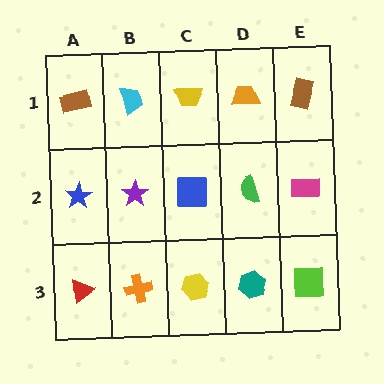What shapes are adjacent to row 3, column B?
A purple star (row 2, column B), a red triangle (row 3, column A), a yellow hexagon (row 3, column C).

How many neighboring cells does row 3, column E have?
2.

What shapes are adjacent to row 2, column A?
A brown rectangle (row 1, column A), a red triangle (row 3, column A), a purple star (row 2, column B).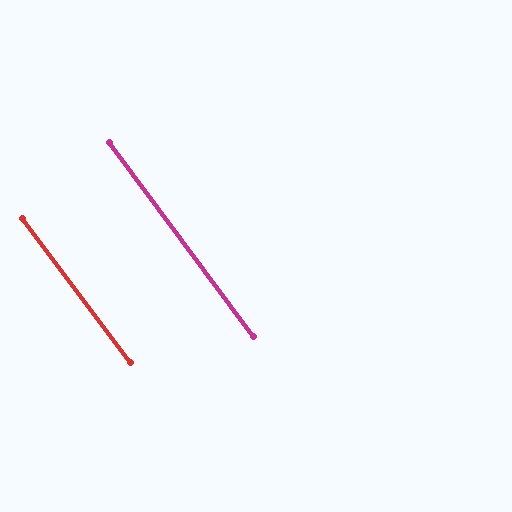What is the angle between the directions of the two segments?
Approximately 0 degrees.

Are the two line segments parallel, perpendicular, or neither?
Parallel — their directions differ by only 0.2°.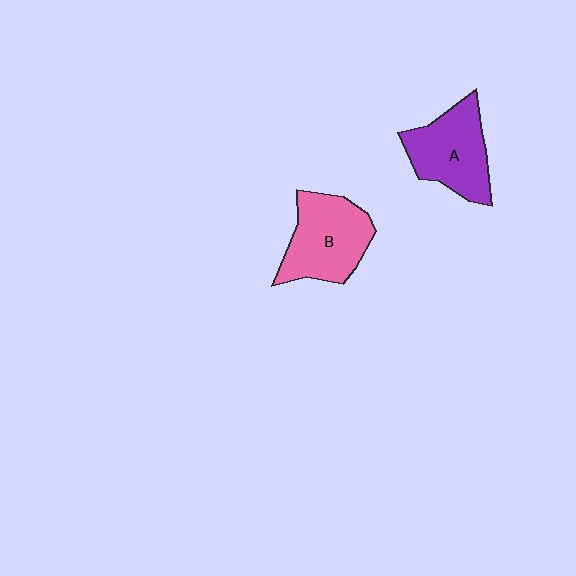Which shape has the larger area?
Shape B (pink).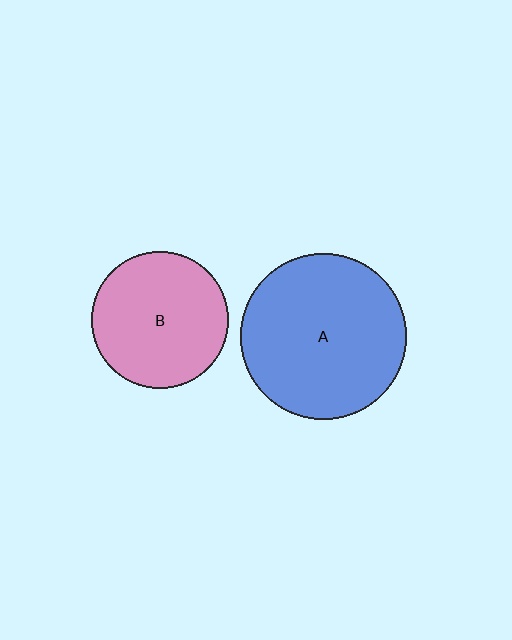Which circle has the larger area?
Circle A (blue).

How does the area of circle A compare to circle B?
Approximately 1.5 times.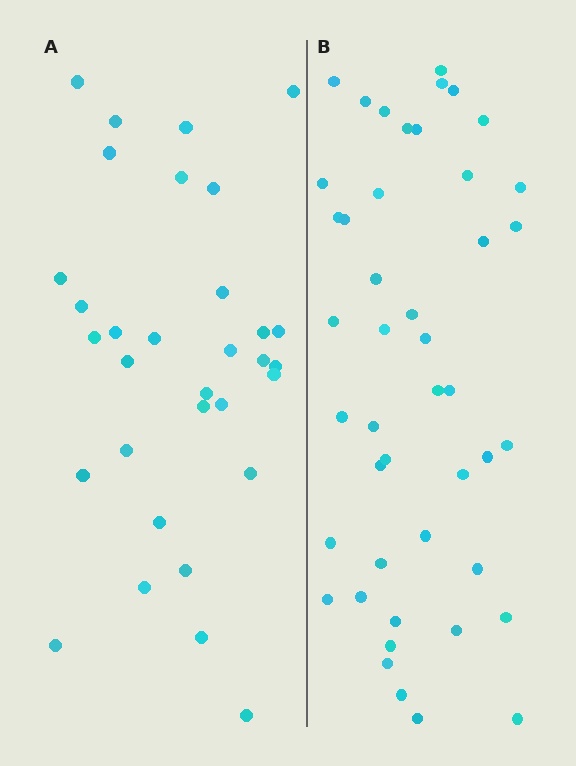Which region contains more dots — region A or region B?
Region B (the right region) has more dots.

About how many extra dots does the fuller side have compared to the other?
Region B has approximately 15 more dots than region A.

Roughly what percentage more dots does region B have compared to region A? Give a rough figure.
About 40% more.